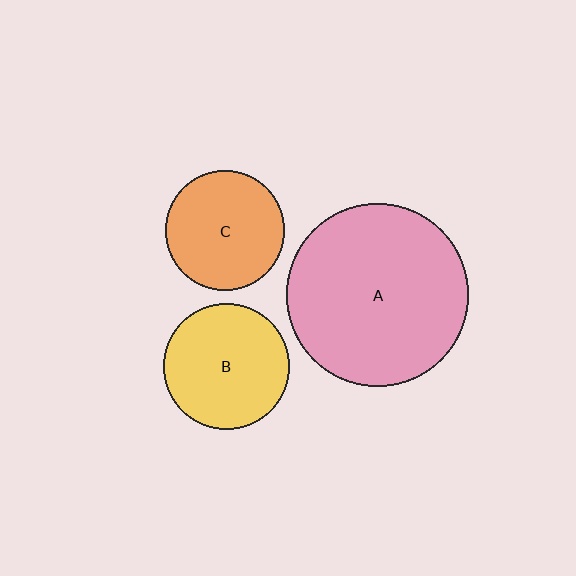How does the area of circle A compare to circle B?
Approximately 2.1 times.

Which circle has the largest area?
Circle A (pink).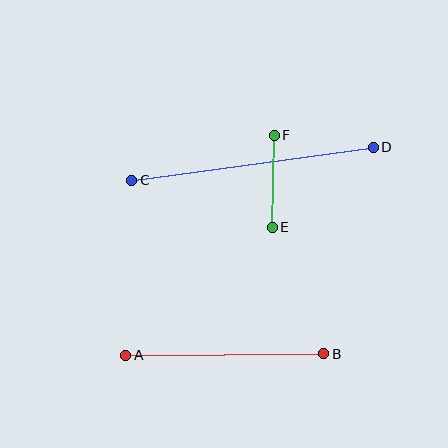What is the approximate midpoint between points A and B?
The midpoint is at approximately (225, 354) pixels.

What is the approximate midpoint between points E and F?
The midpoint is at approximately (273, 181) pixels.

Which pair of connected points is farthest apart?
Points C and D are farthest apart.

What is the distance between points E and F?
The distance is approximately 92 pixels.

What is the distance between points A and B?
The distance is approximately 198 pixels.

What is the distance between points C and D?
The distance is approximately 243 pixels.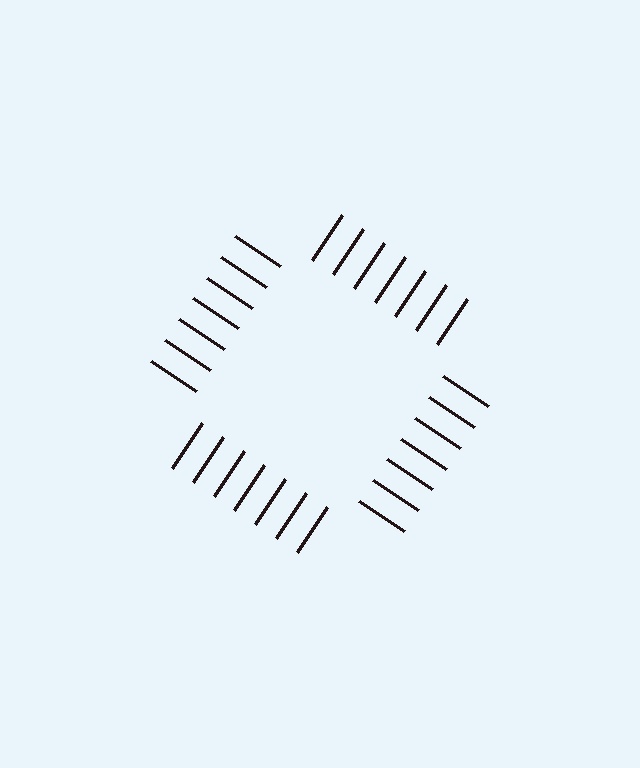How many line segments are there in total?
28 — 7 along each of the 4 edges.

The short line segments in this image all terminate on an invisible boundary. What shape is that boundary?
An illusory square — the line segments terminate on its edges but no continuous stroke is drawn.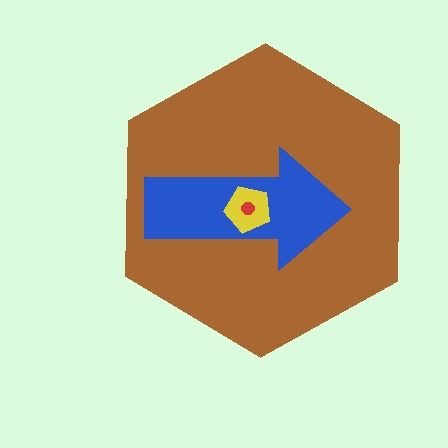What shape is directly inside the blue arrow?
The yellow pentagon.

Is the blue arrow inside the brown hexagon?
Yes.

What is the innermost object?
The red circle.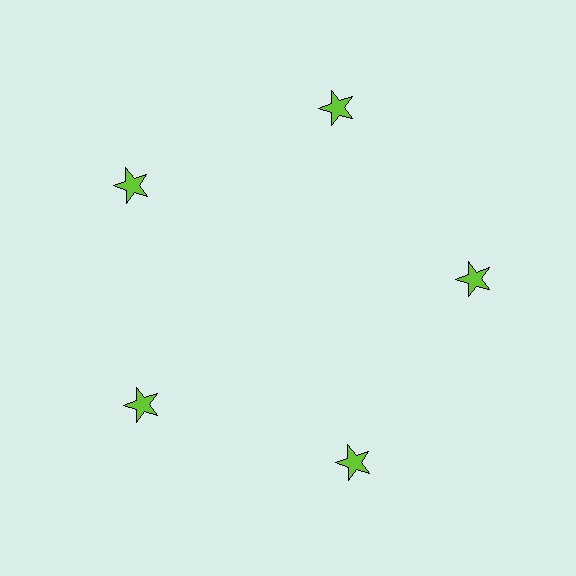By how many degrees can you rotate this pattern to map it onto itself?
The pattern maps onto itself every 72 degrees of rotation.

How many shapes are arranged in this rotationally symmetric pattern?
There are 5 shapes, arranged in 5 groups of 1.